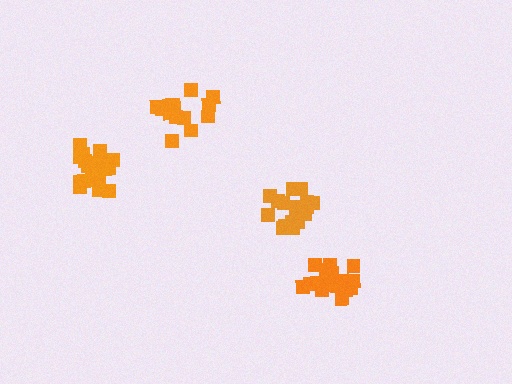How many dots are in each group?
Group 1: 19 dots, Group 2: 17 dots, Group 3: 14 dots, Group 4: 20 dots (70 total).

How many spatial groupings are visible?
There are 4 spatial groupings.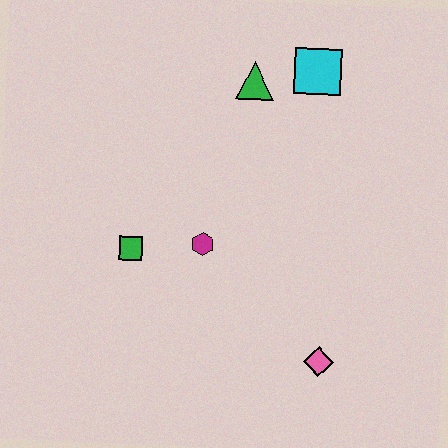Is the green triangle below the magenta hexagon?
No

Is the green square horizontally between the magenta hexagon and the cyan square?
No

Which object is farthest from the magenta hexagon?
The cyan square is farthest from the magenta hexagon.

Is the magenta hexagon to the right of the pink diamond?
No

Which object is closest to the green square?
The magenta hexagon is closest to the green square.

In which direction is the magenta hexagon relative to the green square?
The magenta hexagon is to the right of the green square.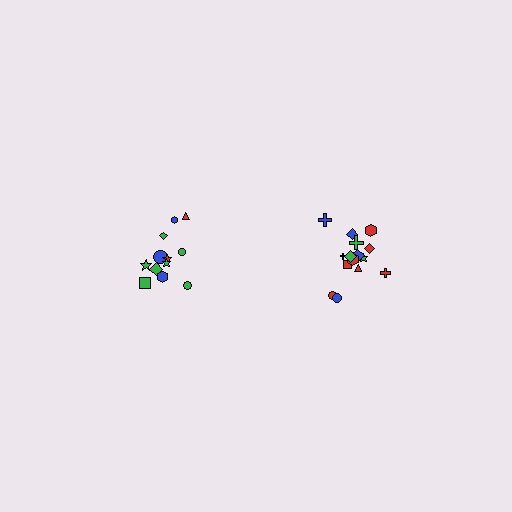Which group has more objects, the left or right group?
The right group.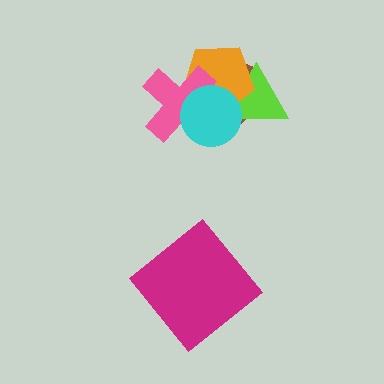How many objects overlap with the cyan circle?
4 objects overlap with the cyan circle.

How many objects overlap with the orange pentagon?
4 objects overlap with the orange pentagon.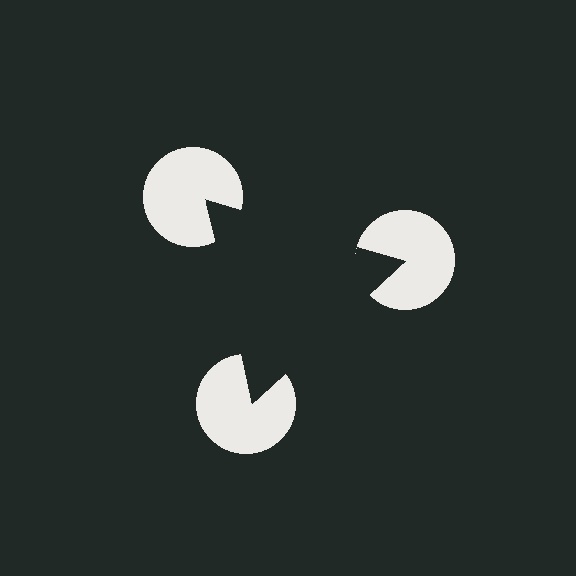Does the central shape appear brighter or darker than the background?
It typically appears slightly darker than the background, even though no actual brightness change is drawn.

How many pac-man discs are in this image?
There are 3 — one at each vertex of the illusory triangle.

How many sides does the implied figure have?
3 sides.